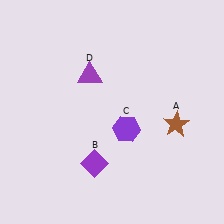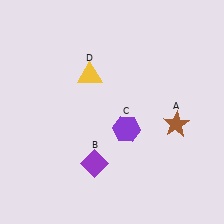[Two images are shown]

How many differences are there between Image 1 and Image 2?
There is 1 difference between the two images.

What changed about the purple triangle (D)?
In Image 1, D is purple. In Image 2, it changed to yellow.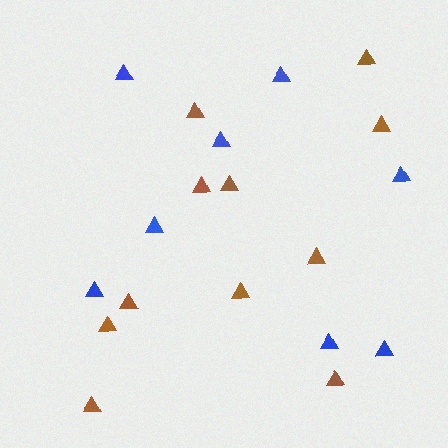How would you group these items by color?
There are 2 groups: one group of blue triangles (8) and one group of brown triangles (11).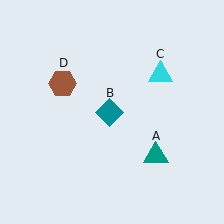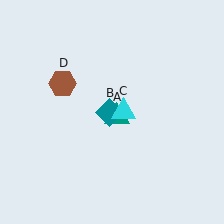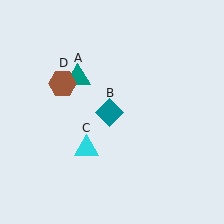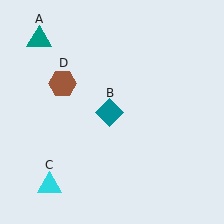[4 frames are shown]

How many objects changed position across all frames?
2 objects changed position: teal triangle (object A), cyan triangle (object C).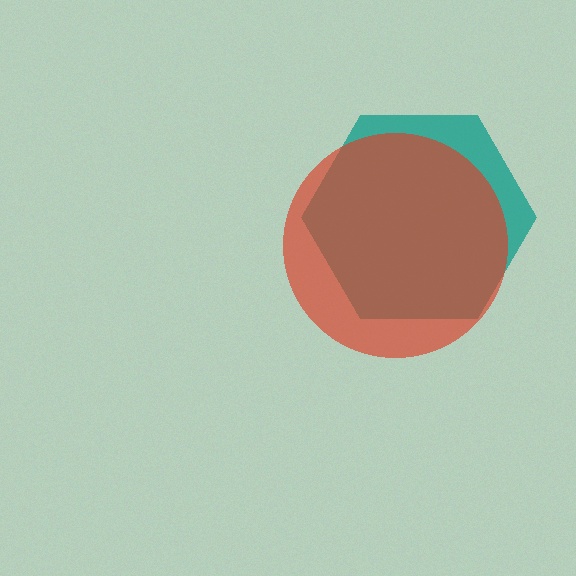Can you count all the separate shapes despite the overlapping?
Yes, there are 2 separate shapes.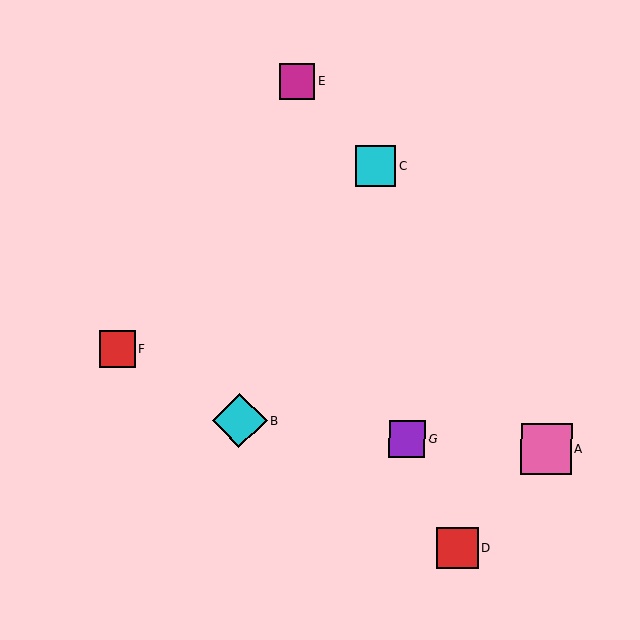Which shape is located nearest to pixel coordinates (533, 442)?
The pink square (labeled A) at (546, 449) is nearest to that location.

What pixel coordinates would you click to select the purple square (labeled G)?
Click at (407, 439) to select the purple square G.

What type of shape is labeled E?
Shape E is a magenta square.